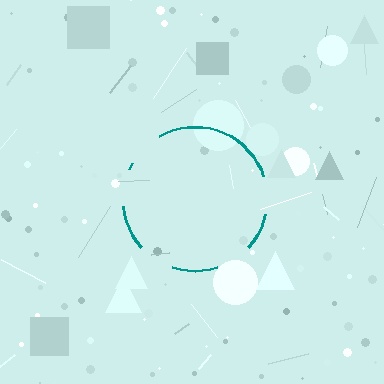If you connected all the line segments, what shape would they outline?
They would outline a circle.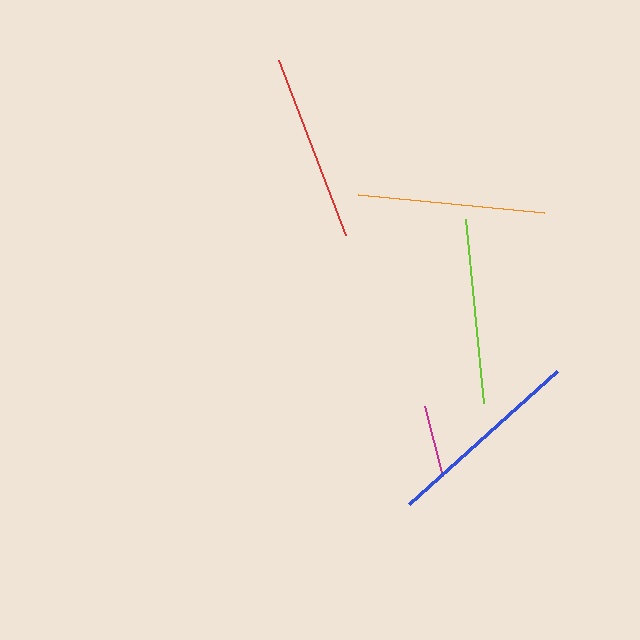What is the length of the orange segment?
The orange segment is approximately 186 pixels long.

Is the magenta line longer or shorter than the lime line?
The lime line is longer than the magenta line.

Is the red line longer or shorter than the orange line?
The red line is longer than the orange line.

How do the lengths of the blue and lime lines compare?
The blue and lime lines are approximately the same length.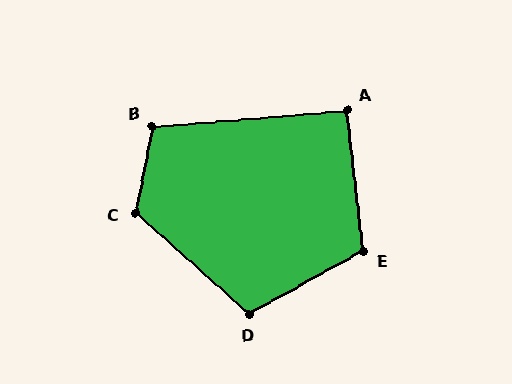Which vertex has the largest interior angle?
C, at approximately 120 degrees.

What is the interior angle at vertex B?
Approximately 106 degrees (obtuse).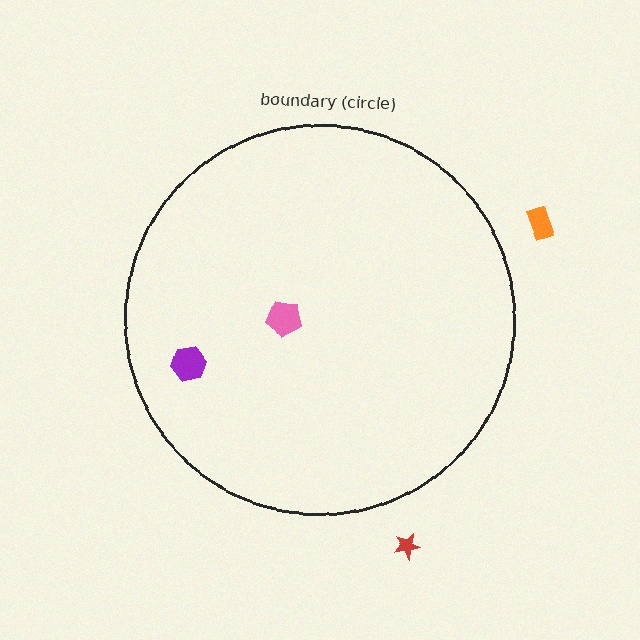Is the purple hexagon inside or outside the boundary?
Inside.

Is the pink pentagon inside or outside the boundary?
Inside.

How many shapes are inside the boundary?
2 inside, 2 outside.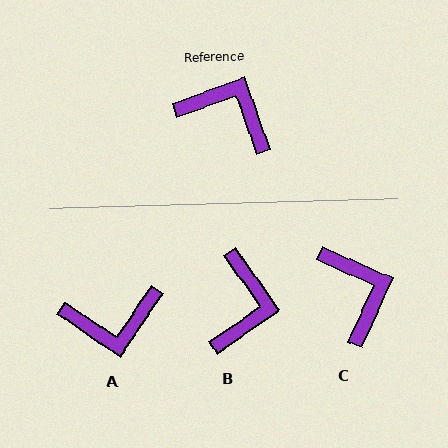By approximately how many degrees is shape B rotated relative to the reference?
Approximately 75 degrees clockwise.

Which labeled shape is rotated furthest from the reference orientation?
A, about 144 degrees away.